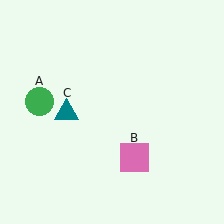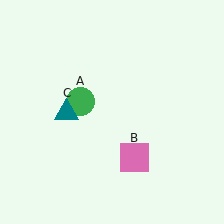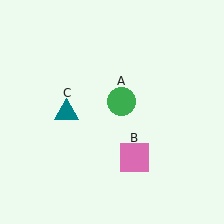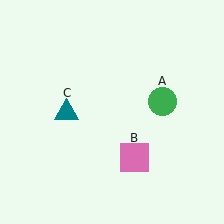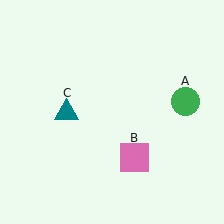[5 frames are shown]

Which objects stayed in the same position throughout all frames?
Pink square (object B) and teal triangle (object C) remained stationary.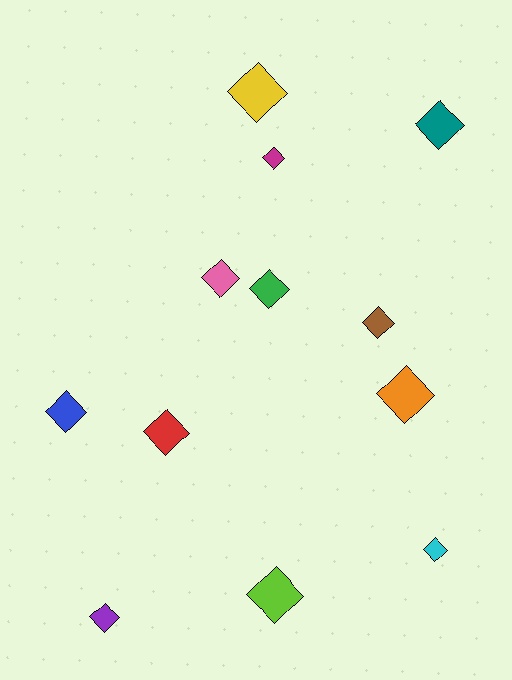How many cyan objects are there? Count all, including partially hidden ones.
There is 1 cyan object.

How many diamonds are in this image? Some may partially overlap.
There are 12 diamonds.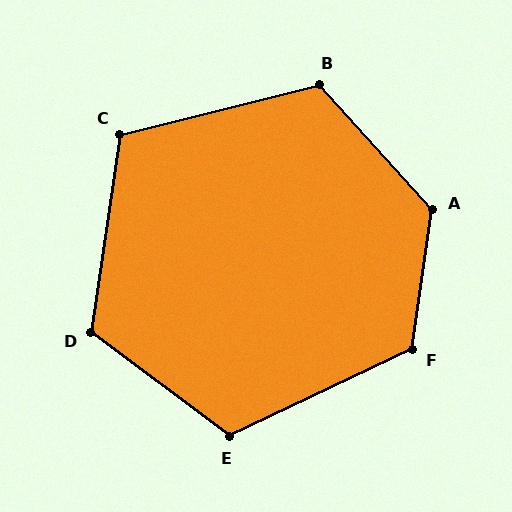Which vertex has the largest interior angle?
A, at approximately 130 degrees.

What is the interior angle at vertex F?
Approximately 123 degrees (obtuse).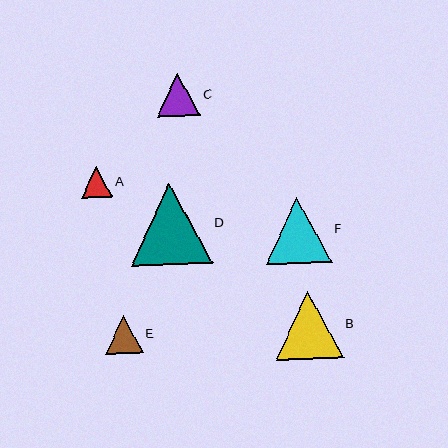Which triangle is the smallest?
Triangle A is the smallest with a size of approximately 31 pixels.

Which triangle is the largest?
Triangle D is the largest with a size of approximately 82 pixels.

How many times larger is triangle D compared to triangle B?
Triangle D is approximately 1.2 times the size of triangle B.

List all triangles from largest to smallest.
From largest to smallest: D, B, F, C, E, A.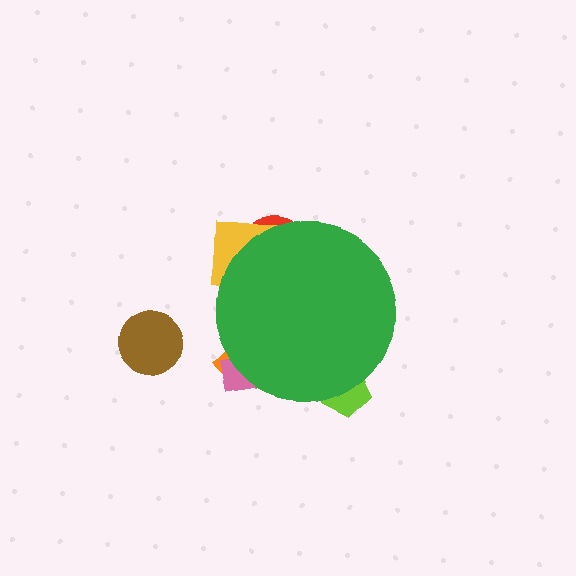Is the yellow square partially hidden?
Yes, the yellow square is partially hidden behind the green circle.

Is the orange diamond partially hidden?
Yes, the orange diamond is partially hidden behind the green circle.